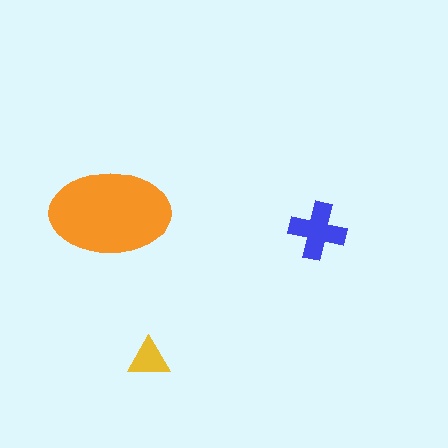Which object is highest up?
The orange ellipse is topmost.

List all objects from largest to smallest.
The orange ellipse, the blue cross, the yellow triangle.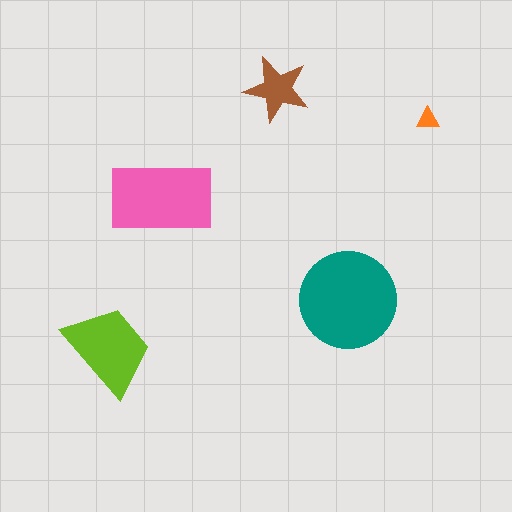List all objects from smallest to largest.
The orange triangle, the brown star, the lime trapezoid, the pink rectangle, the teal circle.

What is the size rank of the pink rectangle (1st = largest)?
2nd.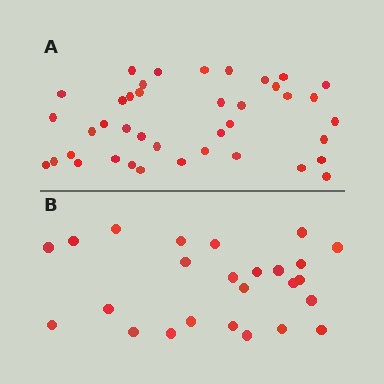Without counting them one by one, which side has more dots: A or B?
Region A (the top region) has more dots.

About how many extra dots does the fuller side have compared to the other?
Region A has approximately 15 more dots than region B.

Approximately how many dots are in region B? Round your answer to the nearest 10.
About 20 dots. (The exact count is 25, which rounds to 20.)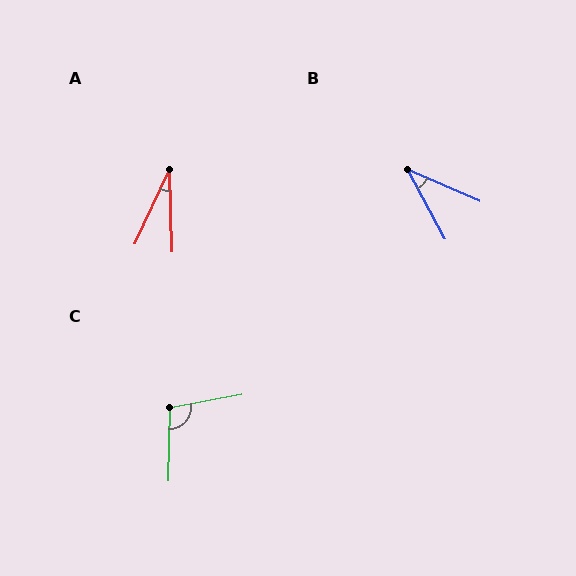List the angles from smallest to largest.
A (26°), B (38°), C (102°).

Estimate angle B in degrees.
Approximately 38 degrees.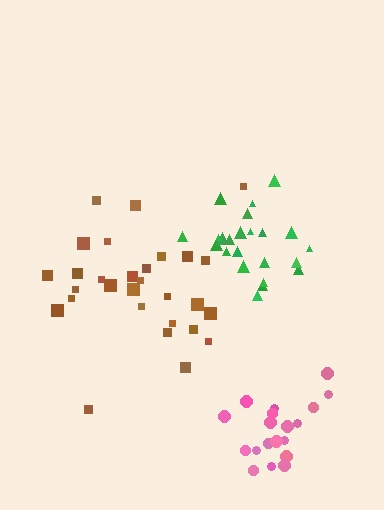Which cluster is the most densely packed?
Green.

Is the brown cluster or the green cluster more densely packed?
Green.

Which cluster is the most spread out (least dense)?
Brown.